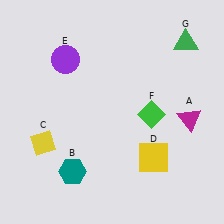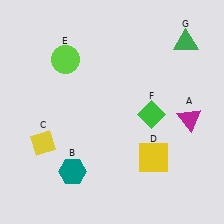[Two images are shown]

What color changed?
The circle (E) changed from purple in Image 1 to lime in Image 2.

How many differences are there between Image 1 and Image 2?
There is 1 difference between the two images.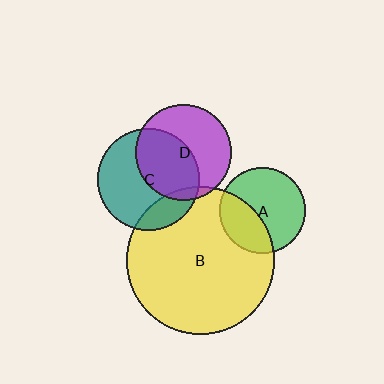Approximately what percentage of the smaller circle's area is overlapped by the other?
Approximately 20%.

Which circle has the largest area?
Circle B (yellow).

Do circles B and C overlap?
Yes.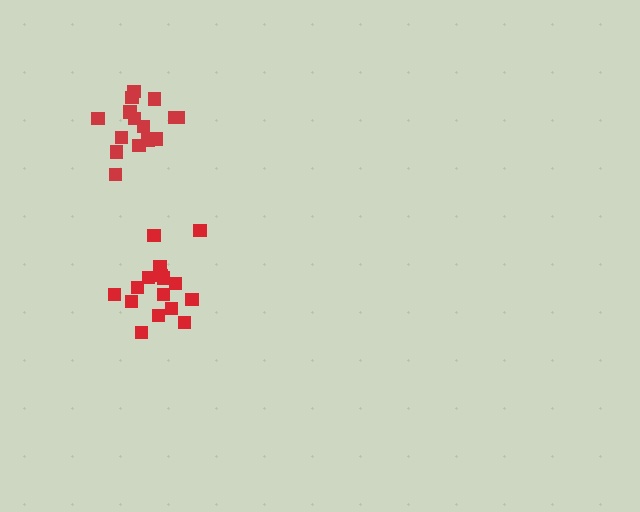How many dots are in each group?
Group 1: 16 dots, Group 2: 16 dots (32 total).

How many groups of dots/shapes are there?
There are 2 groups.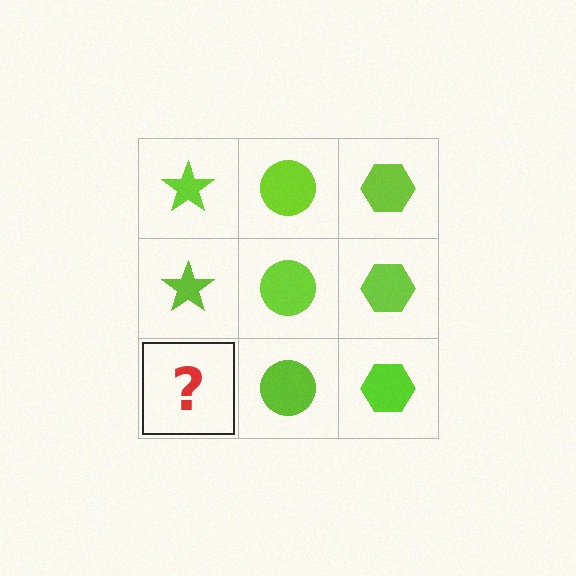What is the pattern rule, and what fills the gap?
The rule is that each column has a consistent shape. The gap should be filled with a lime star.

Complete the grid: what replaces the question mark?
The question mark should be replaced with a lime star.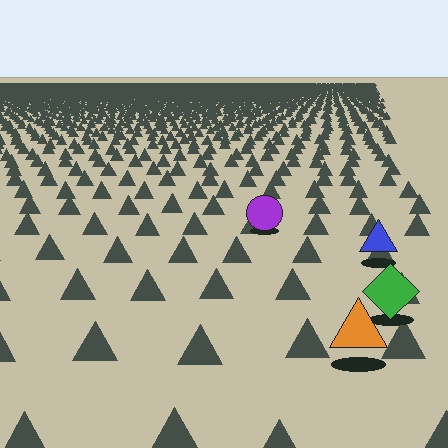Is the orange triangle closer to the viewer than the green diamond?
Yes. The orange triangle is closer — you can tell from the texture gradient: the ground texture is coarser near it.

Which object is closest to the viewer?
The orange triangle is closest. The texture marks near it are larger and more spread out.